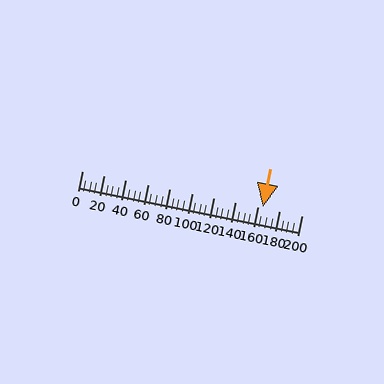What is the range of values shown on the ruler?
The ruler shows values from 0 to 200.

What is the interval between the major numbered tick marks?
The major tick marks are spaced 20 units apart.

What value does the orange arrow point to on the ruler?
The orange arrow points to approximately 165.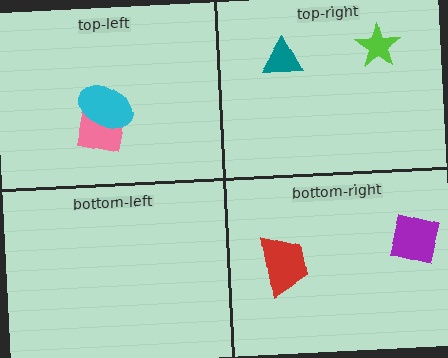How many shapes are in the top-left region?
2.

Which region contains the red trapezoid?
The bottom-right region.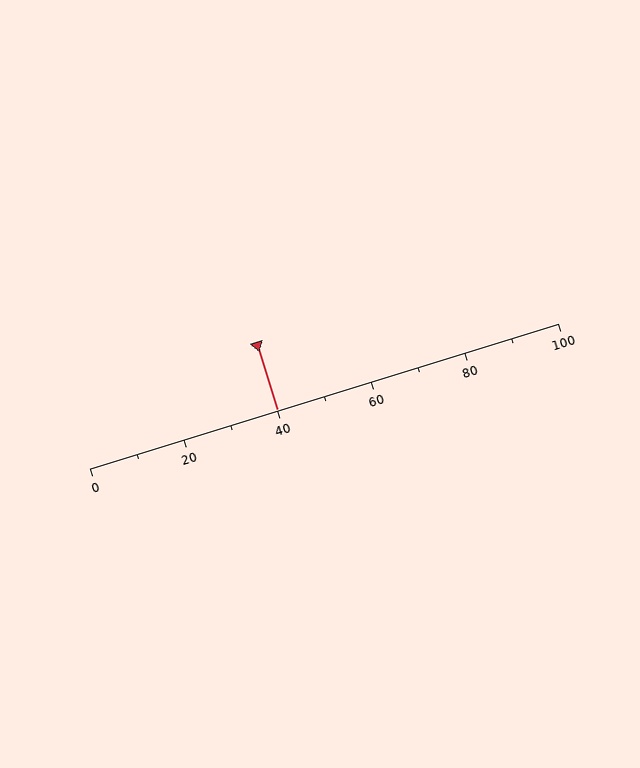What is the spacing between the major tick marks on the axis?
The major ticks are spaced 20 apart.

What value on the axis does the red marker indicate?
The marker indicates approximately 40.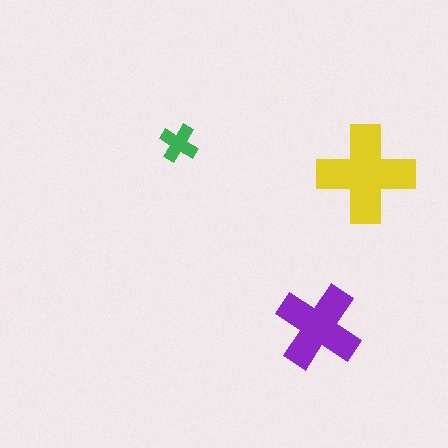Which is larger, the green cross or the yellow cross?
The yellow one.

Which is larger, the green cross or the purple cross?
The purple one.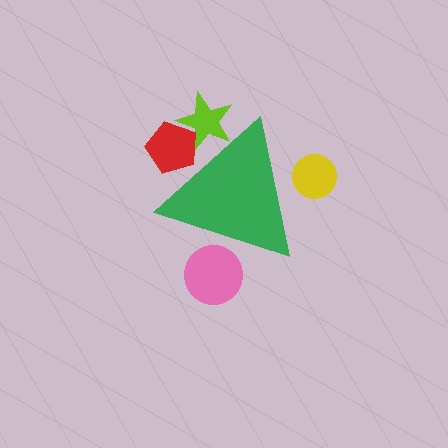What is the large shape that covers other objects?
A green triangle.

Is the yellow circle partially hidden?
Yes, the yellow circle is partially hidden behind the green triangle.